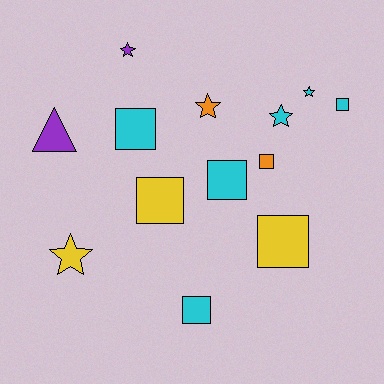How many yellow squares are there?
There are 2 yellow squares.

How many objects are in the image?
There are 13 objects.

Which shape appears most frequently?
Square, with 7 objects.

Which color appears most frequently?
Cyan, with 6 objects.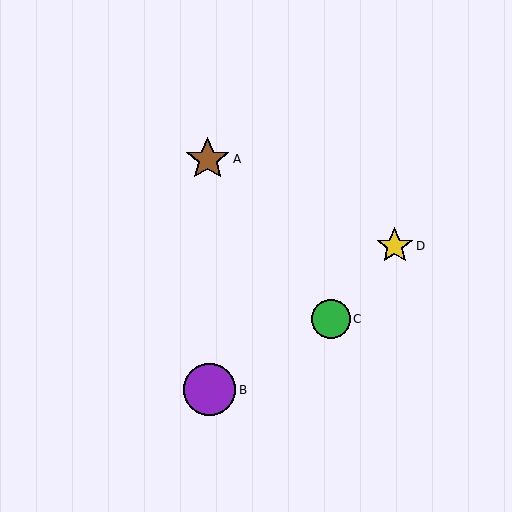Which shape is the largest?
The purple circle (labeled B) is the largest.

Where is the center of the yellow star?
The center of the yellow star is at (395, 246).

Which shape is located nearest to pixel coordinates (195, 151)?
The brown star (labeled A) at (208, 159) is nearest to that location.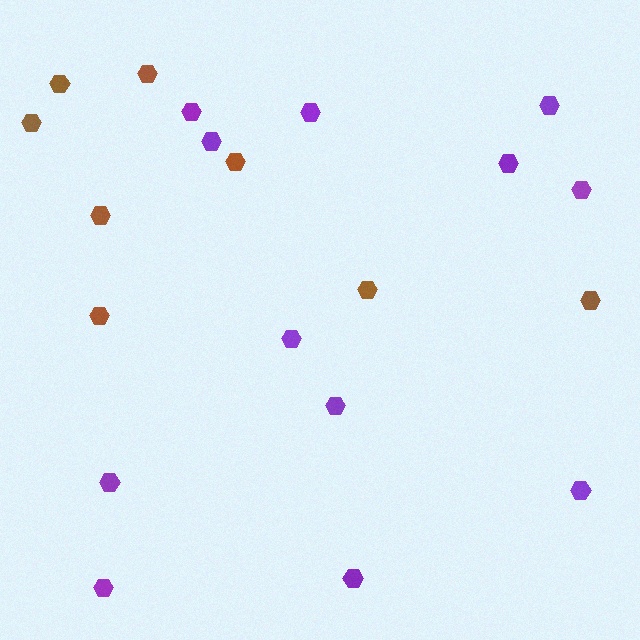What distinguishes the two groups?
There are 2 groups: one group of purple hexagons (12) and one group of brown hexagons (8).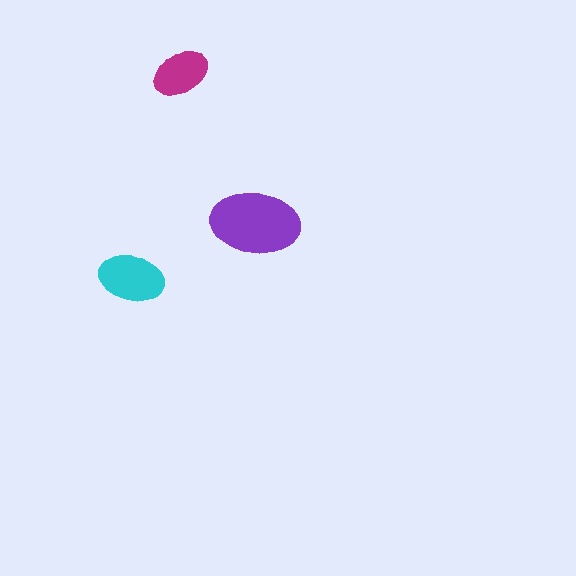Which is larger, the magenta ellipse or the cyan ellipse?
The cyan one.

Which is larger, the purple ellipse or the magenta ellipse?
The purple one.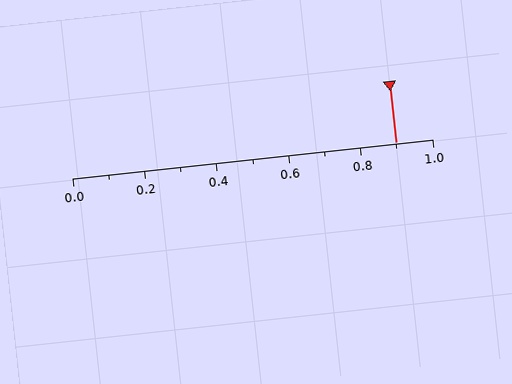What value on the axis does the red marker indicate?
The marker indicates approximately 0.9.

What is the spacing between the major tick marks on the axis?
The major ticks are spaced 0.2 apart.